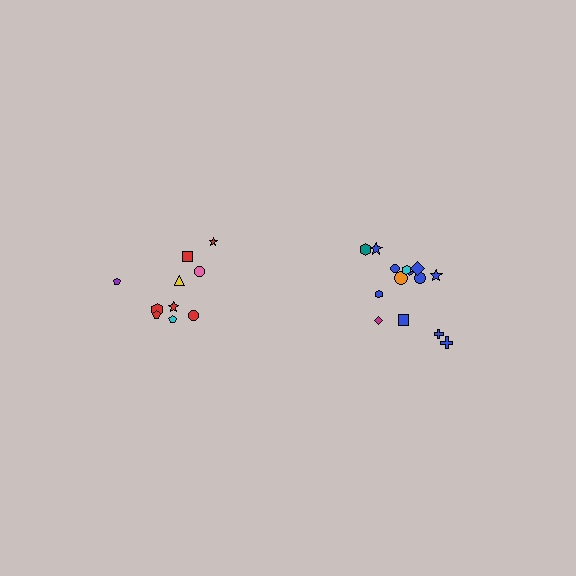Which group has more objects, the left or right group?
The right group.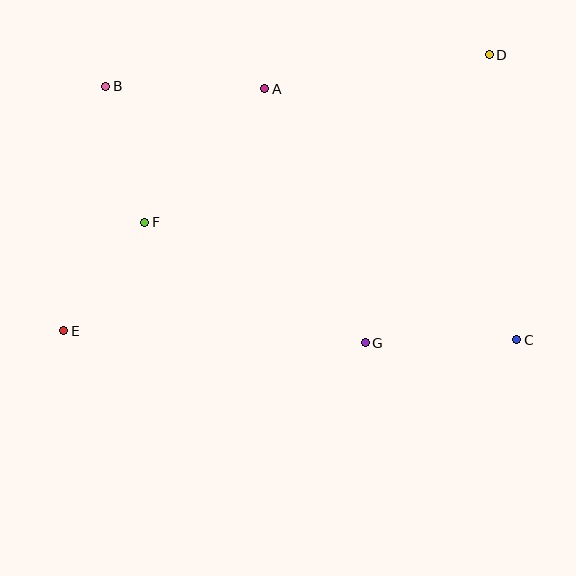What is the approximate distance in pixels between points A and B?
The distance between A and B is approximately 159 pixels.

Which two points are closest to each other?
Points E and F are closest to each other.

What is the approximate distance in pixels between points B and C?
The distance between B and C is approximately 483 pixels.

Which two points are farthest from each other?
Points D and E are farthest from each other.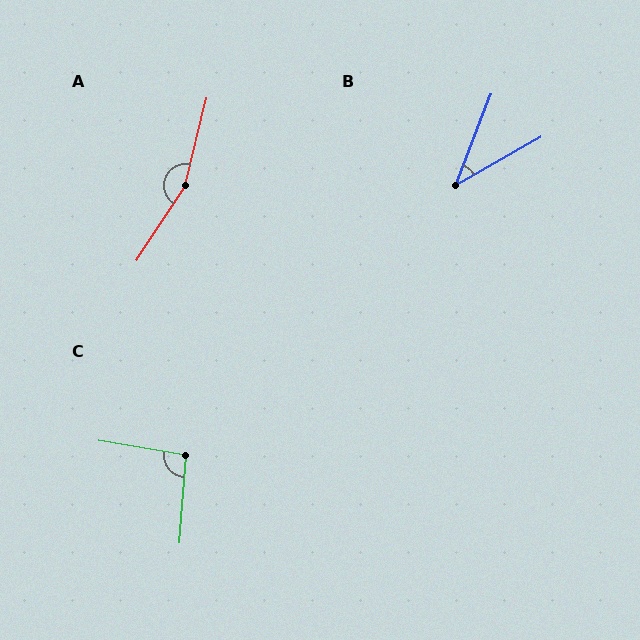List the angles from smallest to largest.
B (39°), C (95°), A (160°).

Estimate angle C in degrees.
Approximately 95 degrees.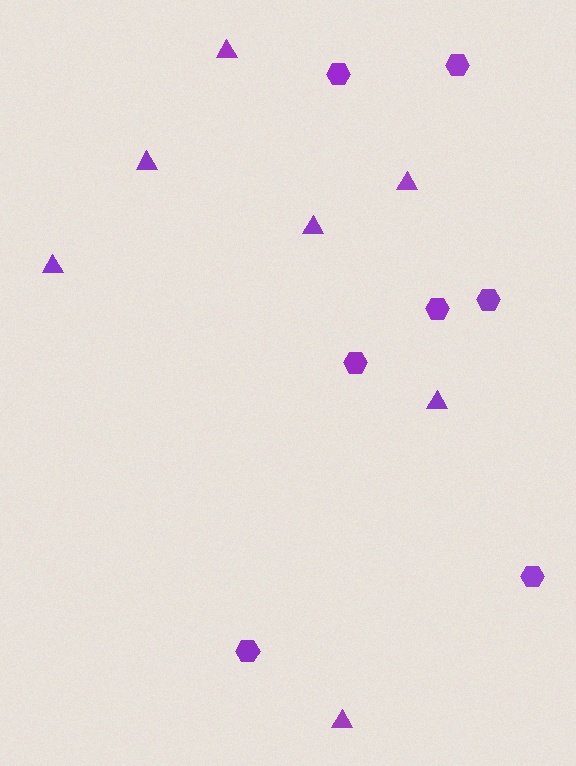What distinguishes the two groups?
There are 2 groups: one group of triangles (7) and one group of hexagons (7).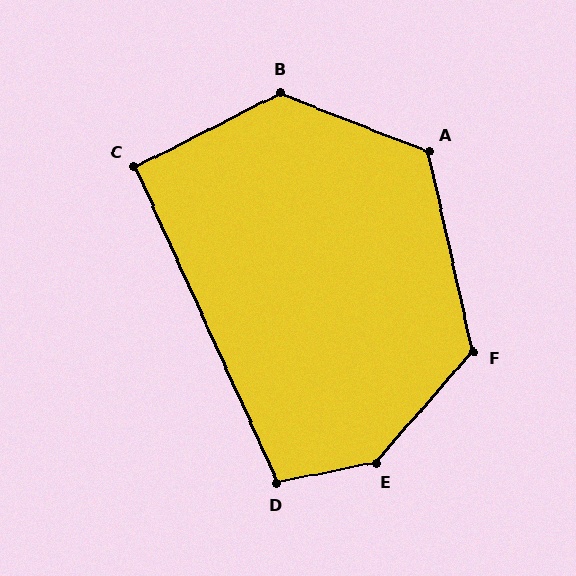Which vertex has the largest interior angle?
E, at approximately 143 degrees.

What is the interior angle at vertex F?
Approximately 126 degrees (obtuse).